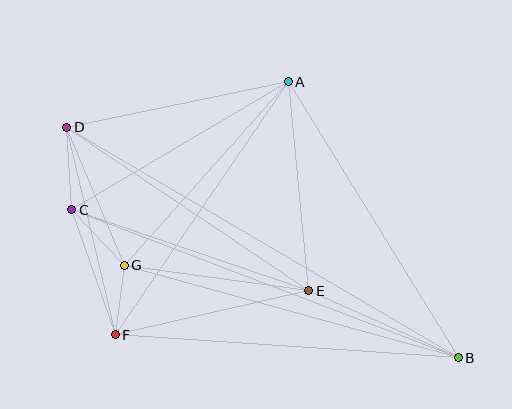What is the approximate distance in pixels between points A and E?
The distance between A and E is approximately 210 pixels.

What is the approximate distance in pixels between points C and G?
The distance between C and G is approximately 76 pixels.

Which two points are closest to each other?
Points F and G are closest to each other.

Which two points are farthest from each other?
Points B and D are farthest from each other.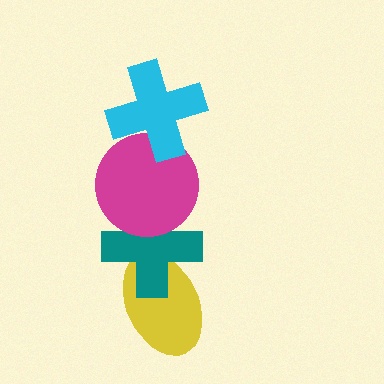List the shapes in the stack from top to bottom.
From top to bottom: the cyan cross, the magenta circle, the teal cross, the yellow ellipse.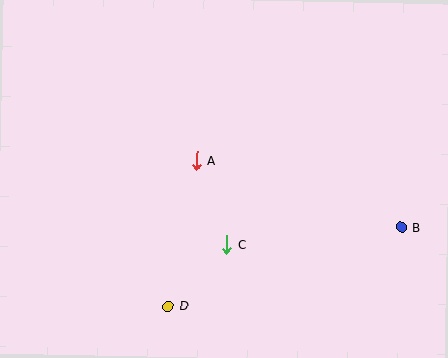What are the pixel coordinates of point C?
Point C is at (227, 245).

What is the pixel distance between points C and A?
The distance between C and A is 89 pixels.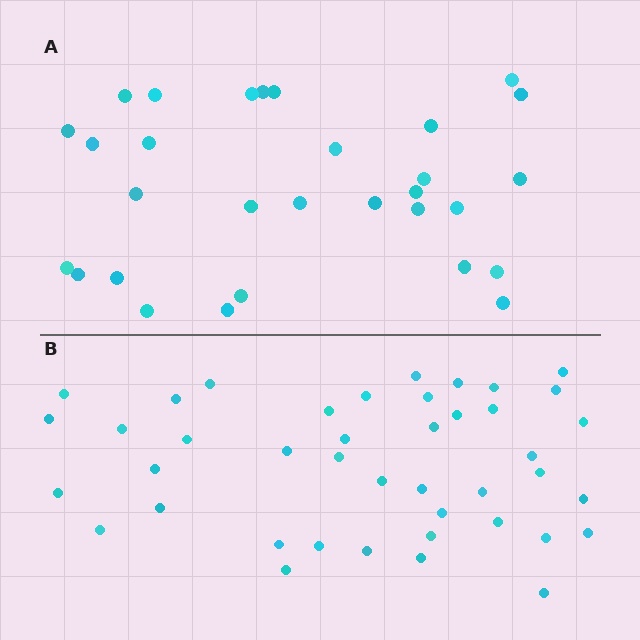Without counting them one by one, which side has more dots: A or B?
Region B (the bottom region) has more dots.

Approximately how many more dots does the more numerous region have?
Region B has roughly 12 or so more dots than region A.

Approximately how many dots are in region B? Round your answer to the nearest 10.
About 40 dots. (The exact count is 42, which rounds to 40.)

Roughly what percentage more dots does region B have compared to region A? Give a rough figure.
About 40% more.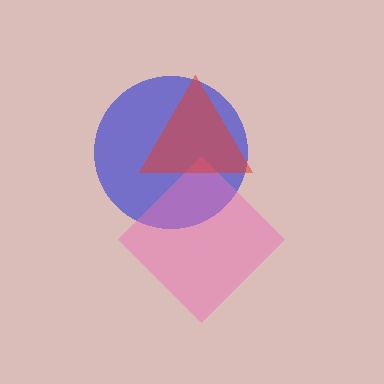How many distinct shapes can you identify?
There are 3 distinct shapes: a blue circle, a pink diamond, a red triangle.